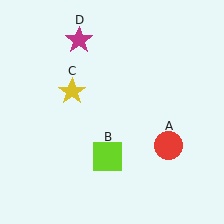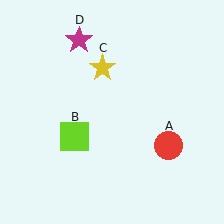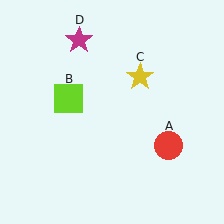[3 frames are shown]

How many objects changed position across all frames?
2 objects changed position: lime square (object B), yellow star (object C).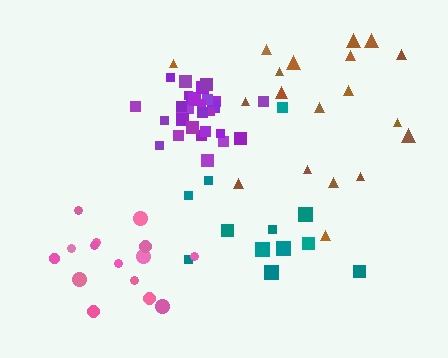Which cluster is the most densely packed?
Purple.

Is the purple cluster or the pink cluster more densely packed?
Purple.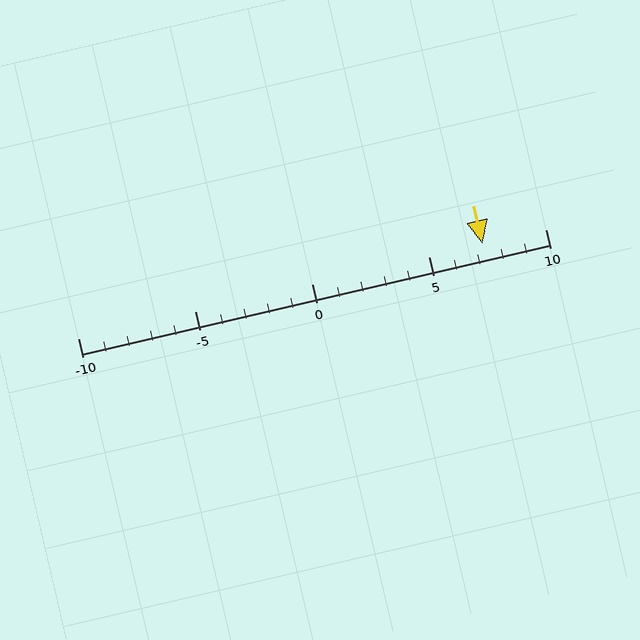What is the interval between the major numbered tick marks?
The major tick marks are spaced 5 units apart.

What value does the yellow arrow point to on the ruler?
The yellow arrow points to approximately 7.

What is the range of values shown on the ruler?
The ruler shows values from -10 to 10.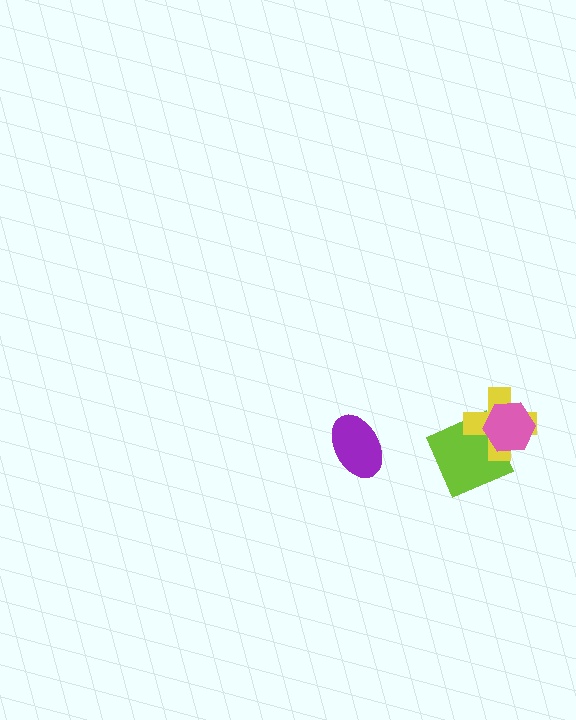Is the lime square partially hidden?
Yes, it is partially covered by another shape.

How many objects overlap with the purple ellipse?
0 objects overlap with the purple ellipse.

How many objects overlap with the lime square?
2 objects overlap with the lime square.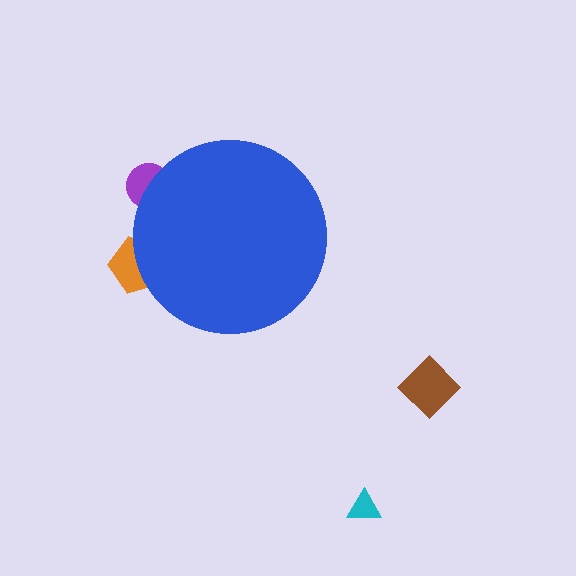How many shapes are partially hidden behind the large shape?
2 shapes are partially hidden.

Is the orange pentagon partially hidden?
Yes, the orange pentagon is partially hidden behind the blue circle.